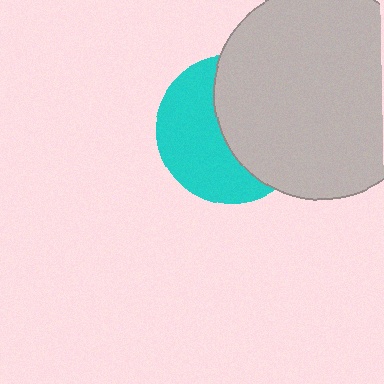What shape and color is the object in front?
The object in front is a light gray circle.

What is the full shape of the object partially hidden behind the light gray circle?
The partially hidden object is a cyan circle.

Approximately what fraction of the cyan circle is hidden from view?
Roughly 51% of the cyan circle is hidden behind the light gray circle.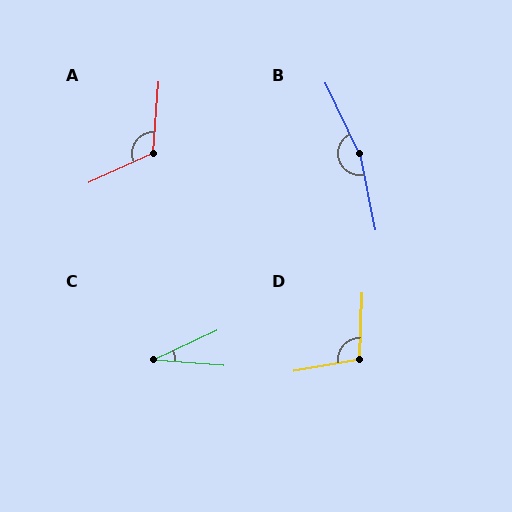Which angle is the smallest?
C, at approximately 30 degrees.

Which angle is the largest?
B, at approximately 166 degrees.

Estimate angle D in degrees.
Approximately 102 degrees.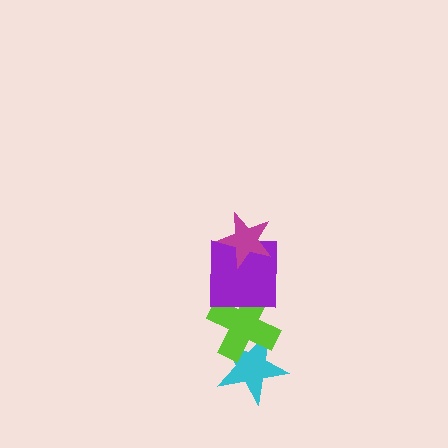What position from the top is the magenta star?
The magenta star is 1st from the top.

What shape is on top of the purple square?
The magenta star is on top of the purple square.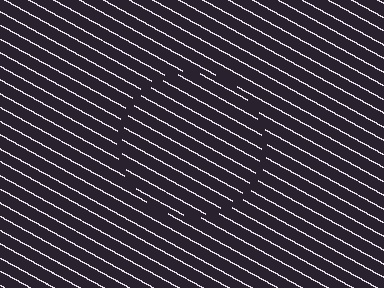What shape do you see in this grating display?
An illusory circle. The interior of the shape contains the same grating, shifted by half a period — the contour is defined by the phase discontinuity where line-ends from the inner and outer gratings abut.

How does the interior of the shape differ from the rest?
The interior of the shape contains the same grating, shifted by half a period — the contour is defined by the phase discontinuity where line-ends from the inner and outer gratings abut.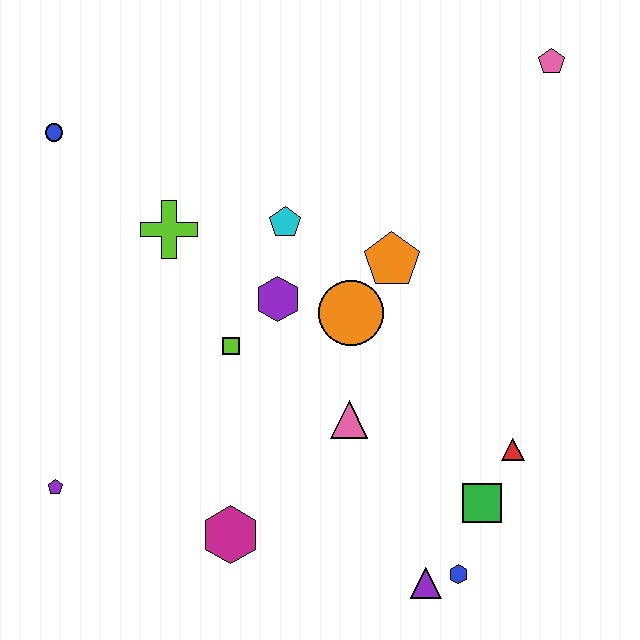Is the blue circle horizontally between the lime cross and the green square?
No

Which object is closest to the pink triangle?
The orange circle is closest to the pink triangle.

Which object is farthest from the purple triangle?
The blue circle is farthest from the purple triangle.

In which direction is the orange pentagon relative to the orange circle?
The orange pentagon is above the orange circle.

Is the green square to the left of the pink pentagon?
Yes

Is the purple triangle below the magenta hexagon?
Yes